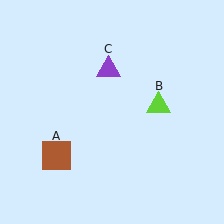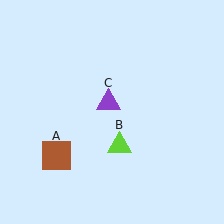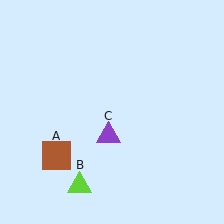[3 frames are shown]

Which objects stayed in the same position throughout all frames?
Brown square (object A) remained stationary.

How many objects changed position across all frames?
2 objects changed position: lime triangle (object B), purple triangle (object C).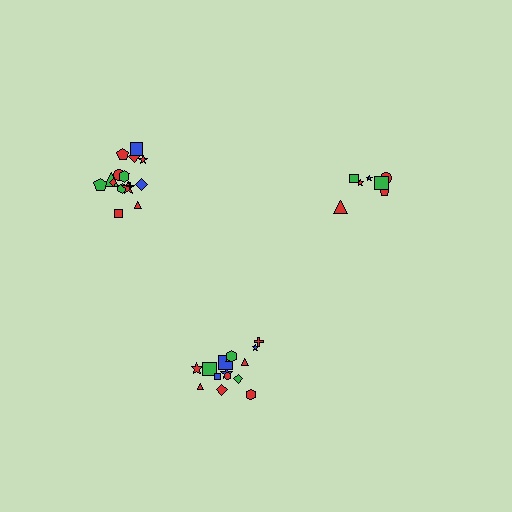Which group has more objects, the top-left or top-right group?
The top-left group.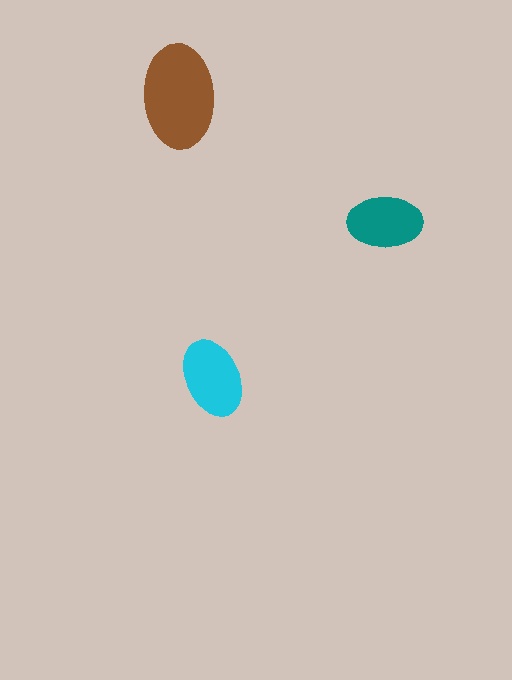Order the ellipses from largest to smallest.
the brown one, the cyan one, the teal one.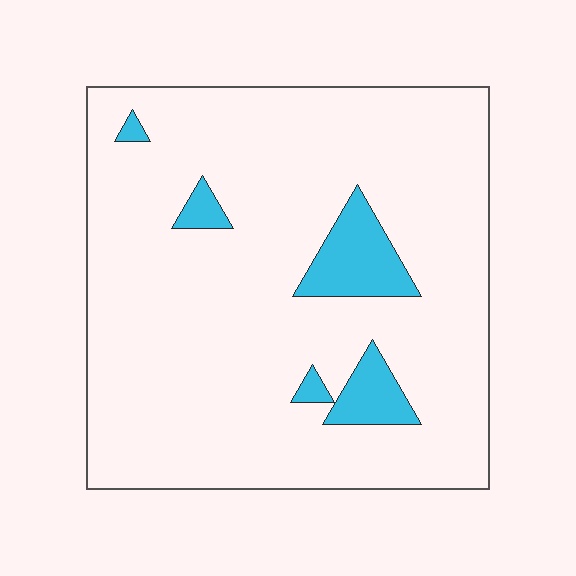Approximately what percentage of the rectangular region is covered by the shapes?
Approximately 10%.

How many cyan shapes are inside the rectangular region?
5.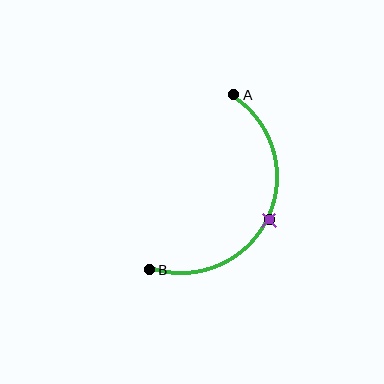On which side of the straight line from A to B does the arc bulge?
The arc bulges to the right of the straight line connecting A and B.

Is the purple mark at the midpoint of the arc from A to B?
Yes. The purple mark lies on the arc at equal arc-length from both A and B — it is the arc midpoint.